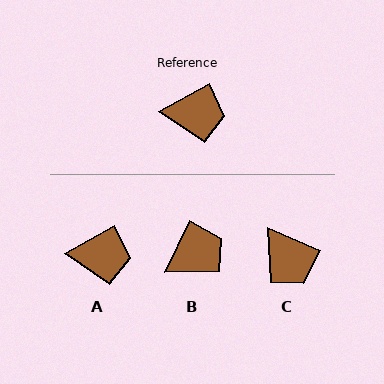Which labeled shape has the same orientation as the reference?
A.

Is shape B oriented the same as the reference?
No, it is off by about 35 degrees.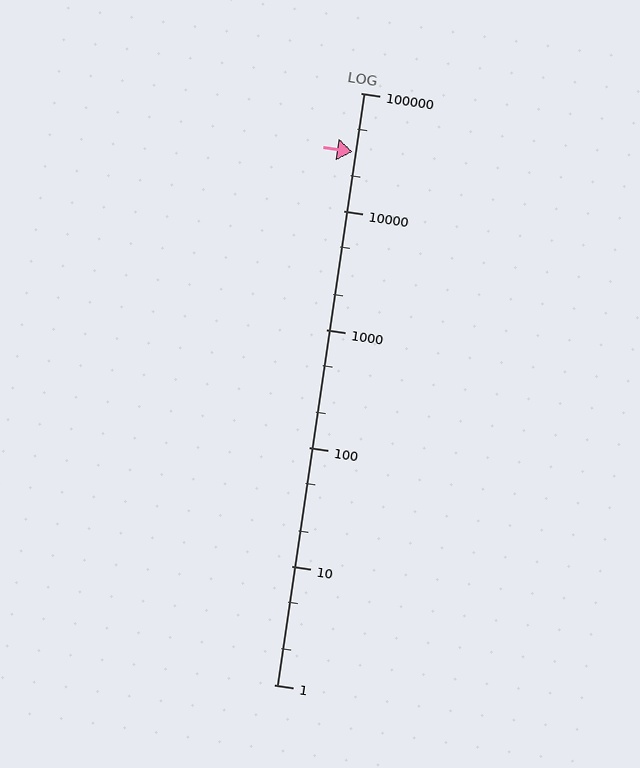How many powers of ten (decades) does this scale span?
The scale spans 5 decades, from 1 to 100000.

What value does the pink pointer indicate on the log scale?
The pointer indicates approximately 32000.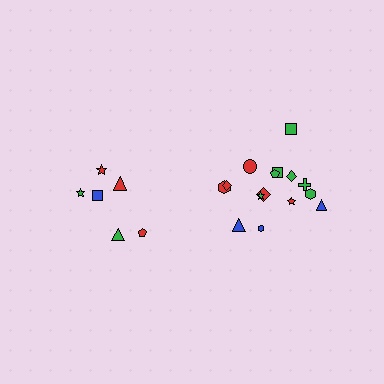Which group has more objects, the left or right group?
The right group.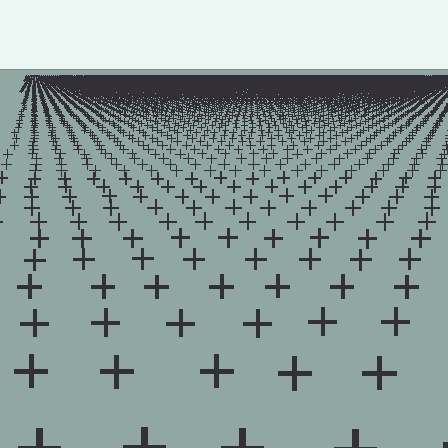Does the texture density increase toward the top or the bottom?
Density increases toward the top.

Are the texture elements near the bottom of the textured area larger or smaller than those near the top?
Larger. Near the bottom, elements are closer to the viewer and appear at a bigger on-screen size.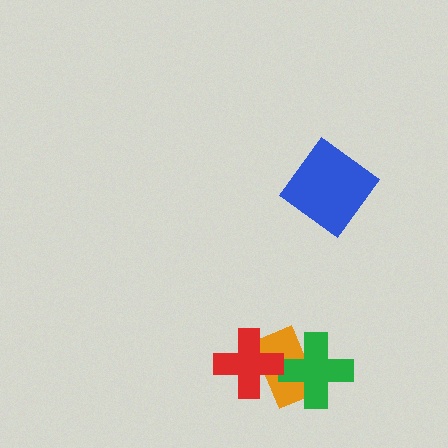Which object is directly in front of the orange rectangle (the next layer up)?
The green cross is directly in front of the orange rectangle.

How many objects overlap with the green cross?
1 object overlaps with the green cross.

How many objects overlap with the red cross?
1 object overlaps with the red cross.